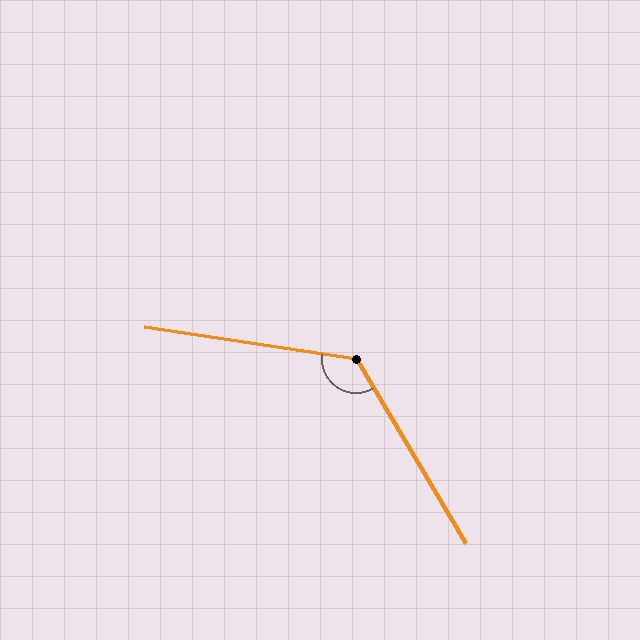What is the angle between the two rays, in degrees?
Approximately 129 degrees.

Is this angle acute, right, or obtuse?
It is obtuse.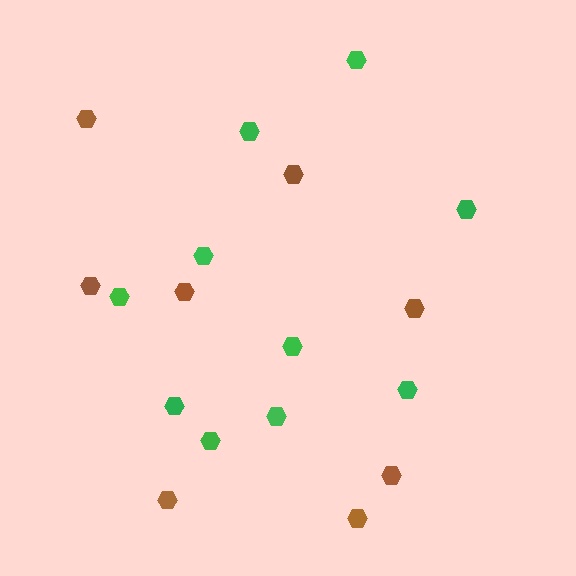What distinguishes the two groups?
There are 2 groups: one group of green hexagons (10) and one group of brown hexagons (8).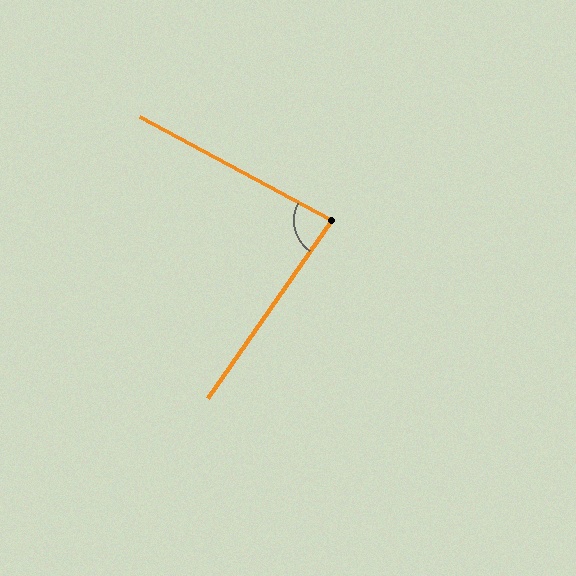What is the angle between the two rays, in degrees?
Approximately 84 degrees.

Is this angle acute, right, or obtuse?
It is acute.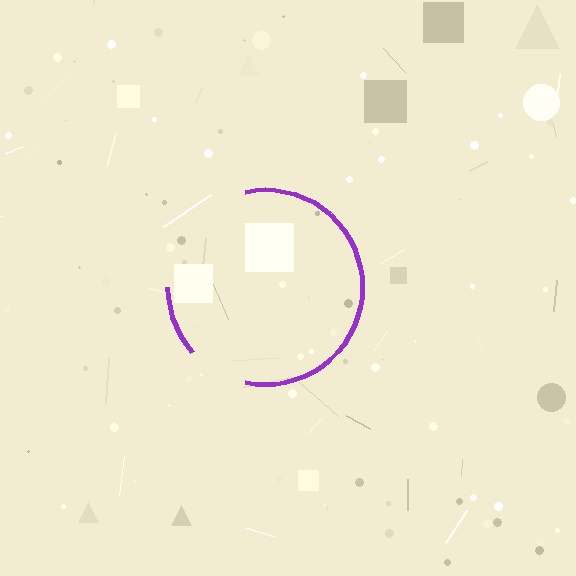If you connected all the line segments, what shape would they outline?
They would outline a circle.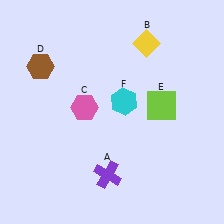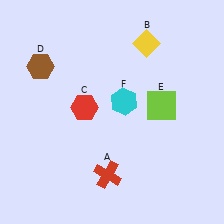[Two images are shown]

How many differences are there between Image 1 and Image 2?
There are 2 differences between the two images.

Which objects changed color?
A changed from purple to red. C changed from pink to red.